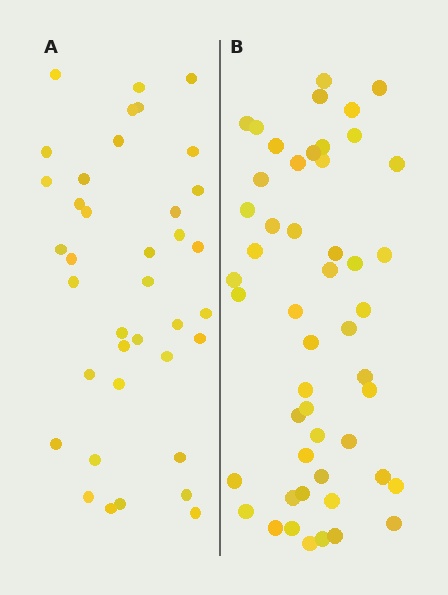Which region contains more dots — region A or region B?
Region B (the right region) has more dots.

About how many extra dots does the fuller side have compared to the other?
Region B has roughly 12 or so more dots than region A.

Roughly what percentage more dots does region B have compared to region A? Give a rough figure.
About 30% more.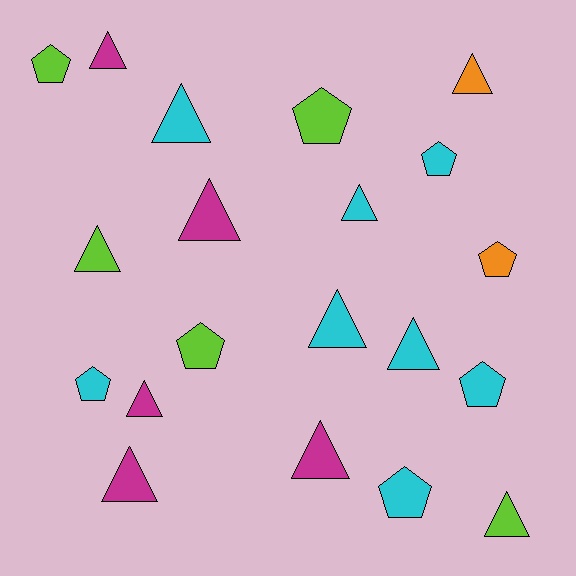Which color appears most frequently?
Cyan, with 8 objects.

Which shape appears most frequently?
Triangle, with 12 objects.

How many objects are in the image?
There are 20 objects.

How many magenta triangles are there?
There are 5 magenta triangles.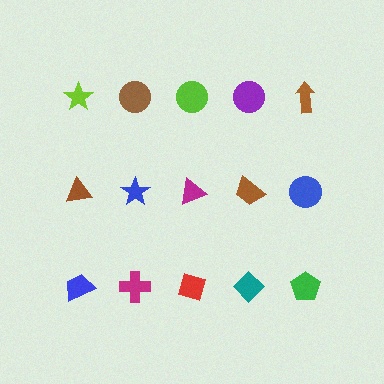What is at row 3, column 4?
A teal diamond.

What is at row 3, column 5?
A green pentagon.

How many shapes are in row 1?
5 shapes.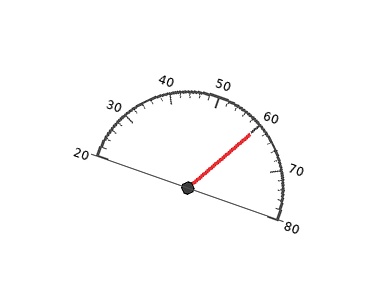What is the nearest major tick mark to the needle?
The nearest major tick mark is 60.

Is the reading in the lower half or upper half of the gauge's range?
The reading is in the upper half of the range (20 to 80).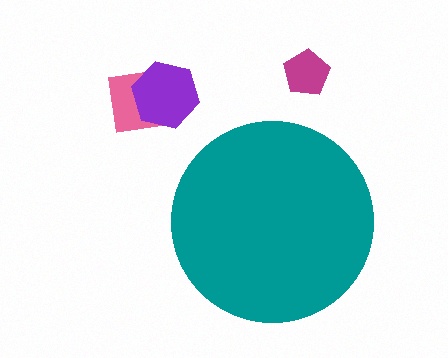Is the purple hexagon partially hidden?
No, the purple hexagon is fully visible.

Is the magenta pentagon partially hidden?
No, the magenta pentagon is fully visible.